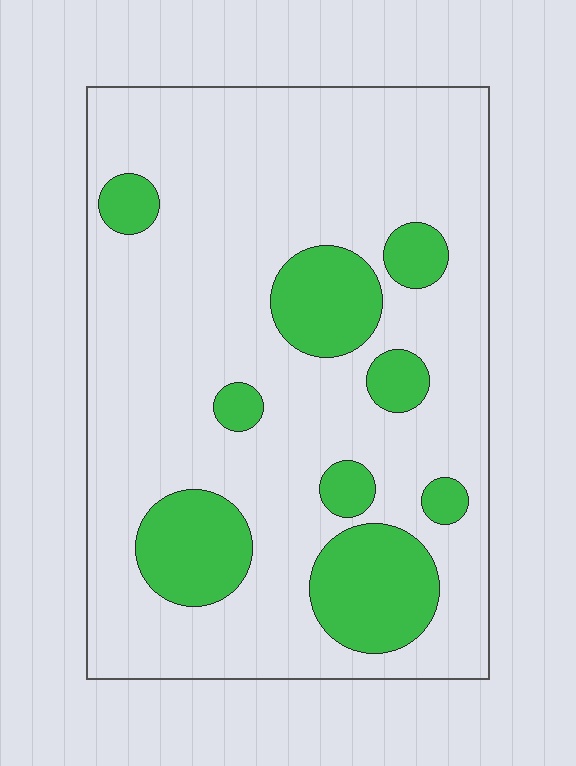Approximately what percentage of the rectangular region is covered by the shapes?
Approximately 20%.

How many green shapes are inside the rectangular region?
9.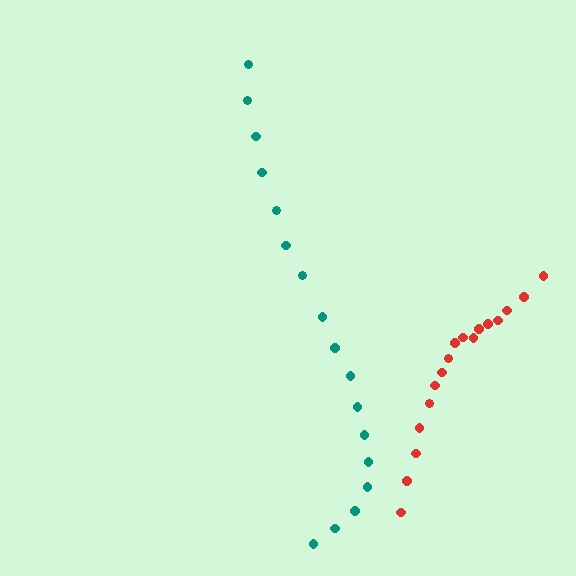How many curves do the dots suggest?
There are 2 distinct paths.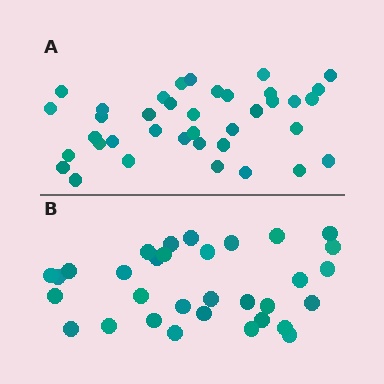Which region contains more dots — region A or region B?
Region A (the top region) has more dots.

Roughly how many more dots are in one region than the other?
Region A has about 6 more dots than region B.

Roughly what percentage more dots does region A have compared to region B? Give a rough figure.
About 20% more.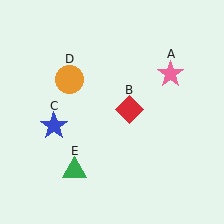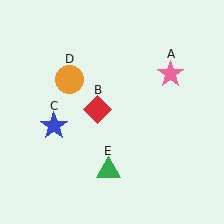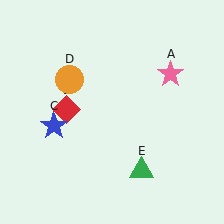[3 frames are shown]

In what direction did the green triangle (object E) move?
The green triangle (object E) moved right.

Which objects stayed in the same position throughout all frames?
Pink star (object A) and blue star (object C) and orange circle (object D) remained stationary.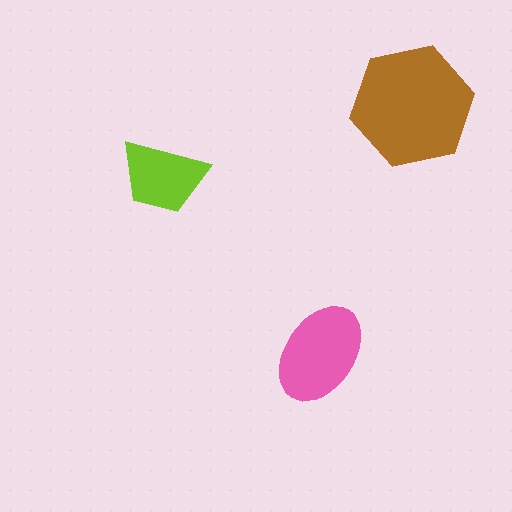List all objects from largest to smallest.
The brown hexagon, the pink ellipse, the lime trapezoid.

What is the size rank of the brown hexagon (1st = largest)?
1st.